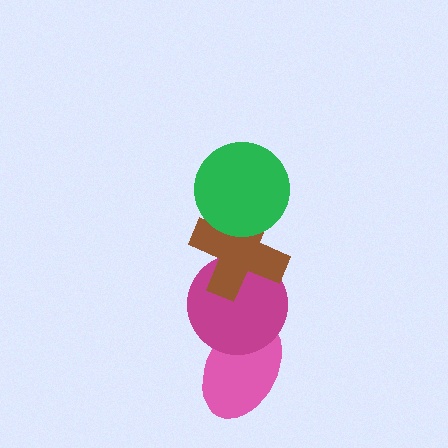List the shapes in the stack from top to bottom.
From top to bottom: the green circle, the brown cross, the magenta circle, the pink ellipse.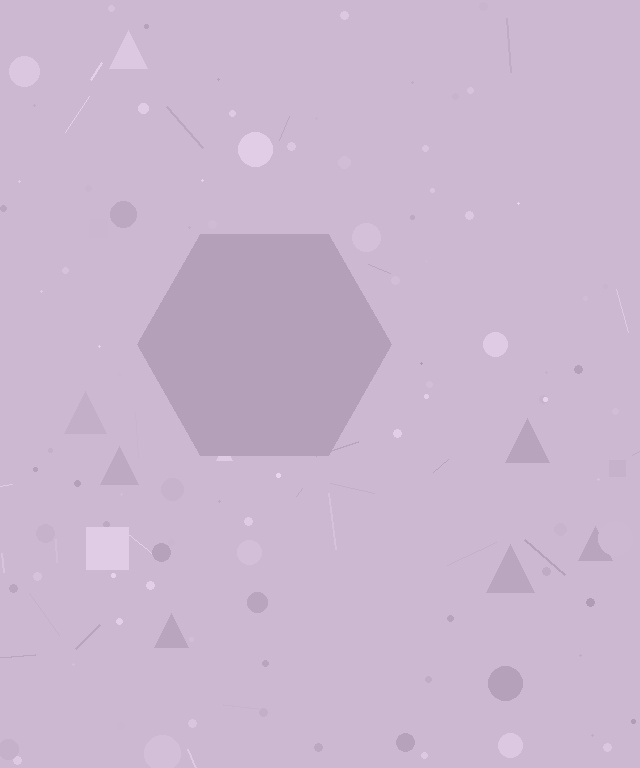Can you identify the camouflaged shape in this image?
The camouflaged shape is a hexagon.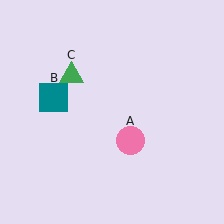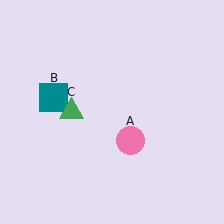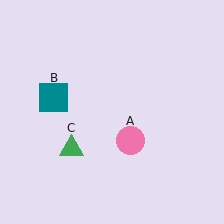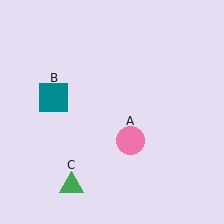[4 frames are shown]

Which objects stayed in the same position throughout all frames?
Pink circle (object A) and teal square (object B) remained stationary.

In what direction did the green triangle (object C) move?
The green triangle (object C) moved down.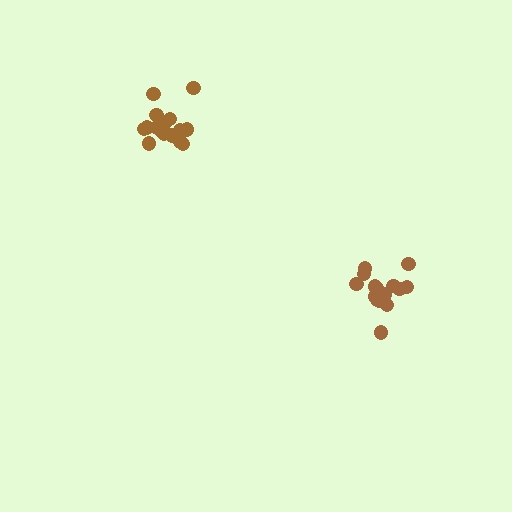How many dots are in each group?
Group 1: 17 dots, Group 2: 16 dots (33 total).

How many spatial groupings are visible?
There are 2 spatial groupings.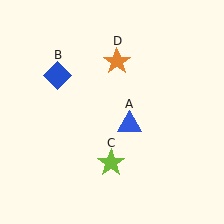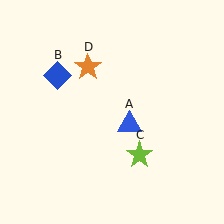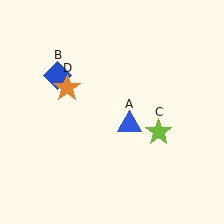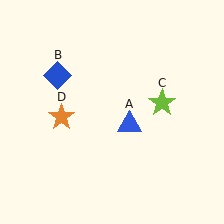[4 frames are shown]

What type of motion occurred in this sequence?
The lime star (object C), orange star (object D) rotated counterclockwise around the center of the scene.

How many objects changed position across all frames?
2 objects changed position: lime star (object C), orange star (object D).